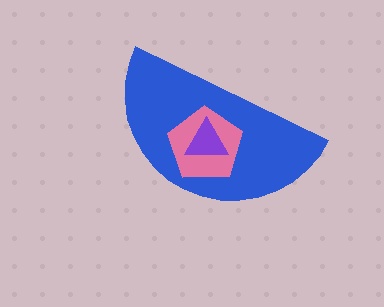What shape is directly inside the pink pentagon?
The purple triangle.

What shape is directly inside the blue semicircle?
The pink pentagon.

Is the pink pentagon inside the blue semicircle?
Yes.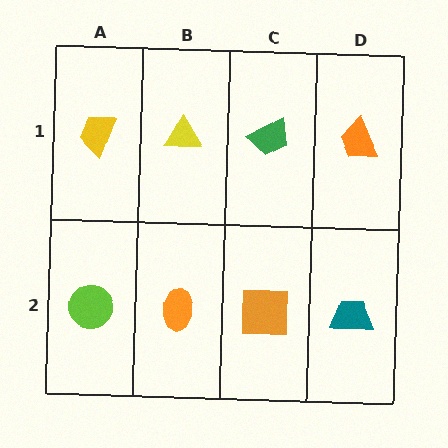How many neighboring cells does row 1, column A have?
2.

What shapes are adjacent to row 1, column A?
A lime circle (row 2, column A), a yellow triangle (row 1, column B).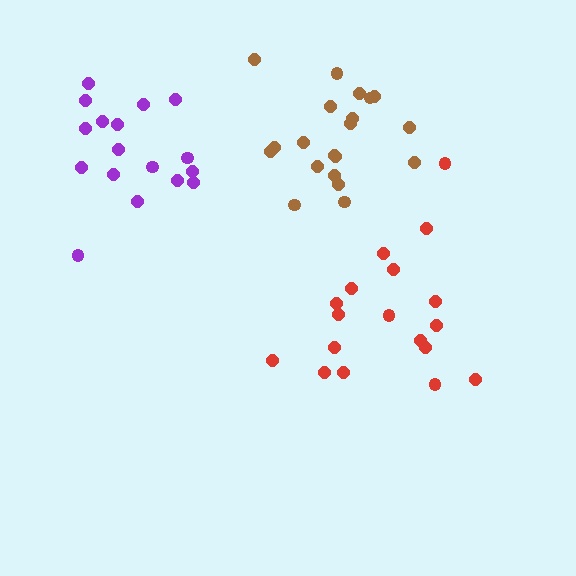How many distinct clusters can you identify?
There are 3 distinct clusters.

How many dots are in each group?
Group 1: 17 dots, Group 2: 18 dots, Group 3: 20 dots (55 total).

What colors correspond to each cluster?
The clusters are colored: purple, red, brown.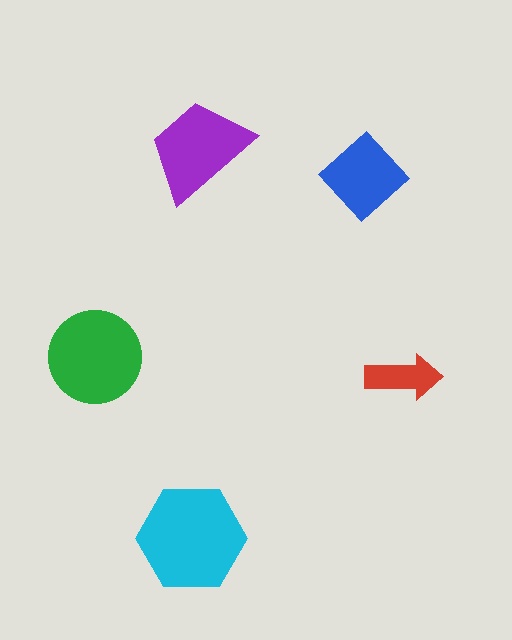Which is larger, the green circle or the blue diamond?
The green circle.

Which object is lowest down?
The cyan hexagon is bottommost.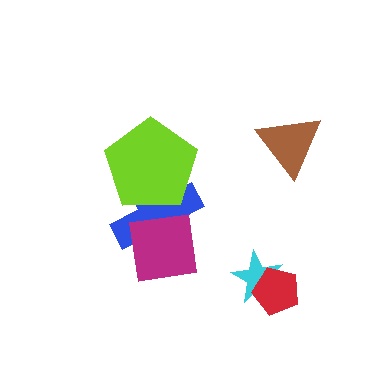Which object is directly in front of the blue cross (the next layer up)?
The magenta square is directly in front of the blue cross.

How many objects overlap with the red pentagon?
1 object overlaps with the red pentagon.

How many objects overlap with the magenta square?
1 object overlaps with the magenta square.